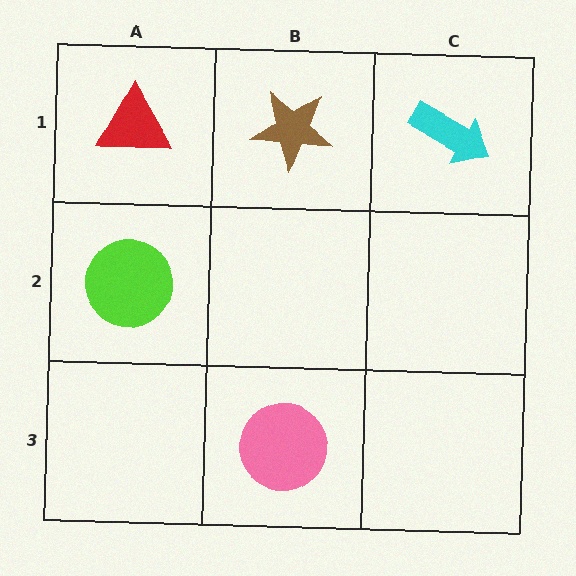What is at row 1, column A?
A red triangle.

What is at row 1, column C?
A cyan arrow.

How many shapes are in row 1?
3 shapes.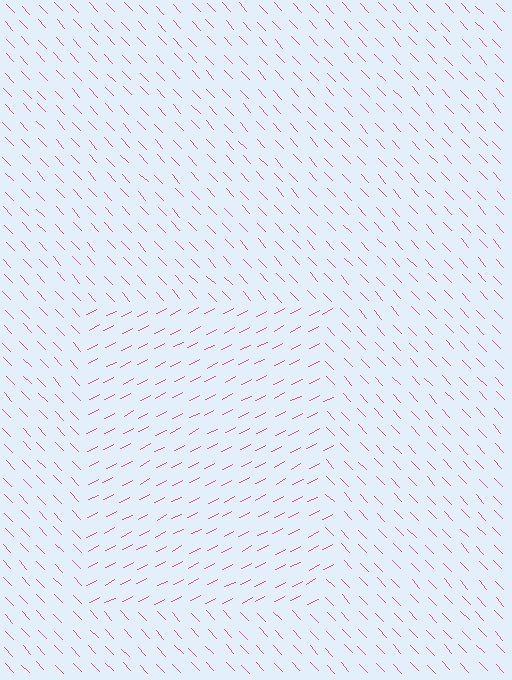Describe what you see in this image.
The image is filled with small pink line segments. A rectangle region in the image has lines oriented differently from the surrounding lines, creating a visible texture boundary.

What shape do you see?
I see a rectangle.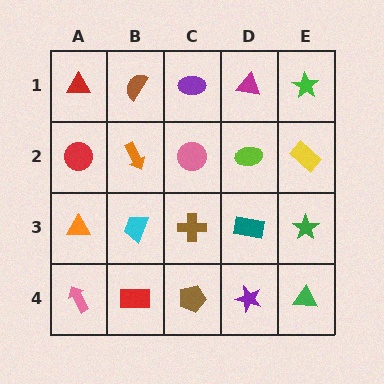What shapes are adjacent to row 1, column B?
An orange arrow (row 2, column B), a red triangle (row 1, column A), a purple ellipse (row 1, column C).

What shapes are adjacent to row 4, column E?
A green star (row 3, column E), a purple star (row 4, column D).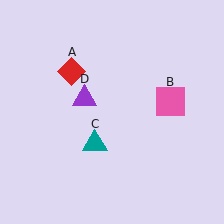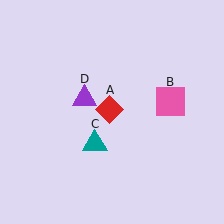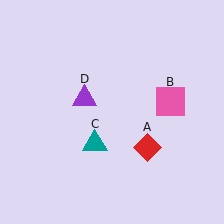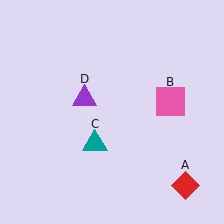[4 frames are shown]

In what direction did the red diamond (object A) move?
The red diamond (object A) moved down and to the right.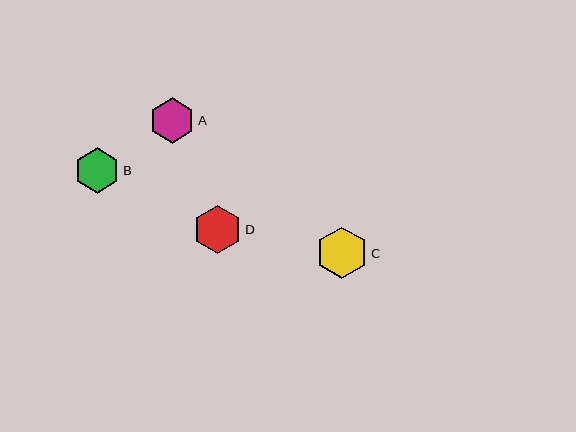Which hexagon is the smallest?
Hexagon B is the smallest with a size of approximately 45 pixels.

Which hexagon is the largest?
Hexagon C is the largest with a size of approximately 52 pixels.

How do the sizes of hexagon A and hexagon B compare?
Hexagon A and hexagon B are approximately the same size.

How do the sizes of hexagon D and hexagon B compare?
Hexagon D and hexagon B are approximately the same size.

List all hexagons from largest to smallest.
From largest to smallest: C, D, A, B.